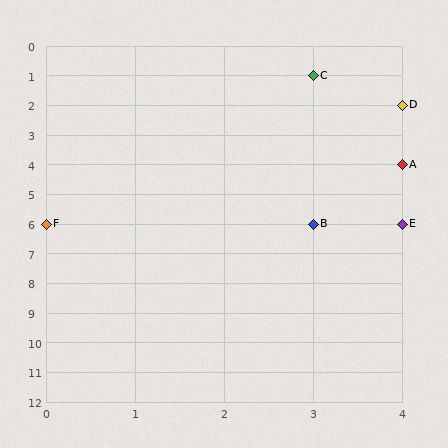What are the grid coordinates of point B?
Point B is at grid coordinates (3, 6).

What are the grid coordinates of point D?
Point D is at grid coordinates (4, 2).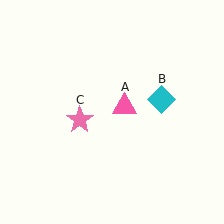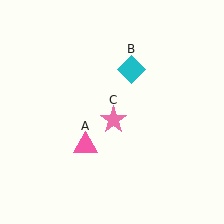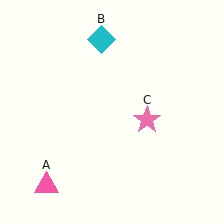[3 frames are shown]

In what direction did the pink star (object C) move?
The pink star (object C) moved right.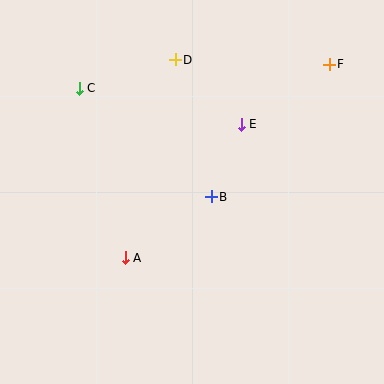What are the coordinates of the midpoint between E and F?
The midpoint between E and F is at (285, 94).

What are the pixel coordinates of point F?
Point F is at (329, 64).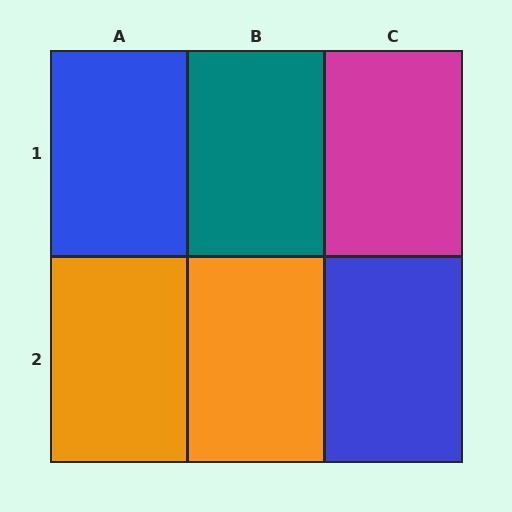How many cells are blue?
2 cells are blue.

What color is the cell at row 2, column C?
Blue.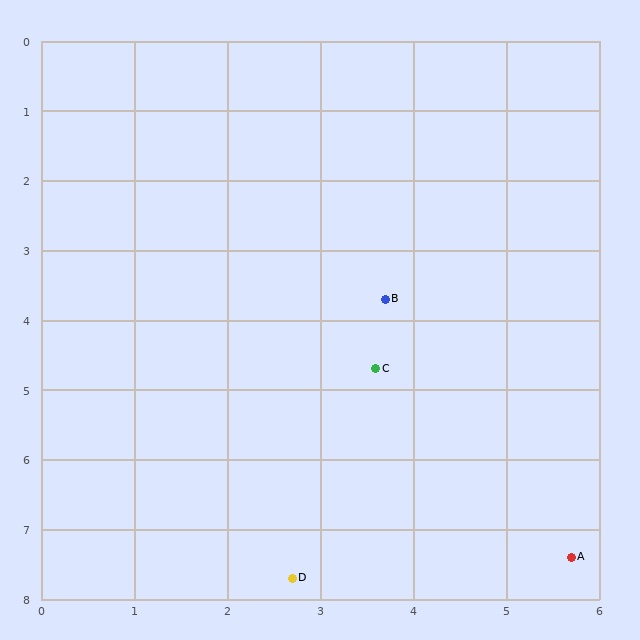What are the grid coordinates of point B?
Point B is at approximately (3.7, 3.7).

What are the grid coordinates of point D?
Point D is at approximately (2.7, 7.7).